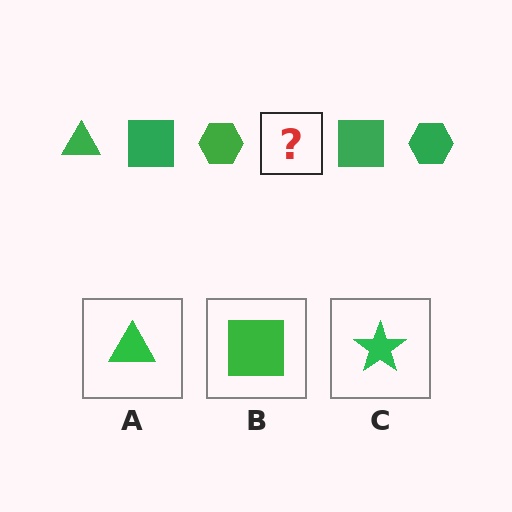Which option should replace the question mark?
Option A.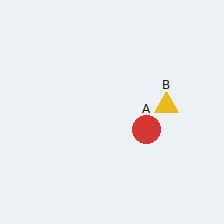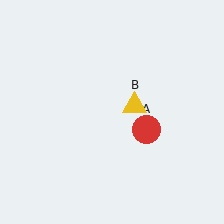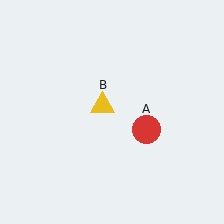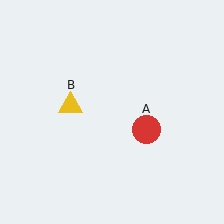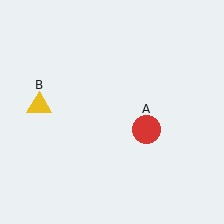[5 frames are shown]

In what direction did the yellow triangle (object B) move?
The yellow triangle (object B) moved left.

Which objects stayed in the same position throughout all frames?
Red circle (object A) remained stationary.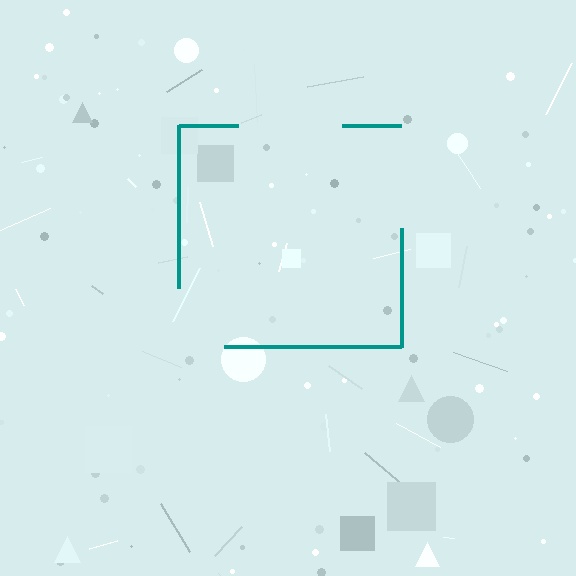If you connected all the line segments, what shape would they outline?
They would outline a square.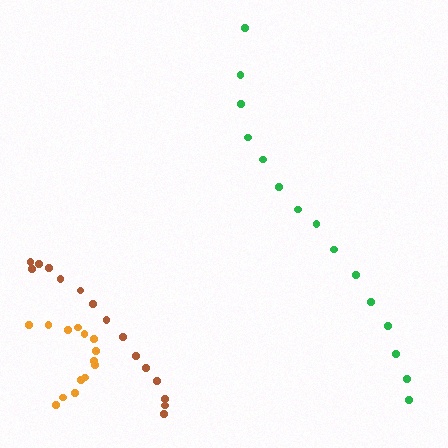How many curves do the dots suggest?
There are 3 distinct paths.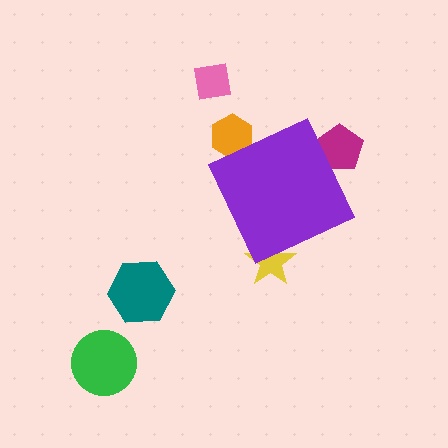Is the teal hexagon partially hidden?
No, the teal hexagon is fully visible.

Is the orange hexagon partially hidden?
Yes, the orange hexagon is partially hidden behind the purple diamond.